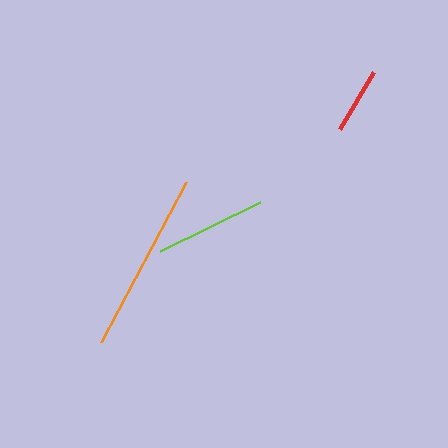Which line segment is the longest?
The orange line is the longest at approximately 181 pixels.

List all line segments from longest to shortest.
From longest to shortest: orange, lime, red.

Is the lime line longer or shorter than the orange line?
The orange line is longer than the lime line.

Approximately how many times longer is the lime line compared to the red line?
The lime line is approximately 1.7 times the length of the red line.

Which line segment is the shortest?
The red line is the shortest at approximately 67 pixels.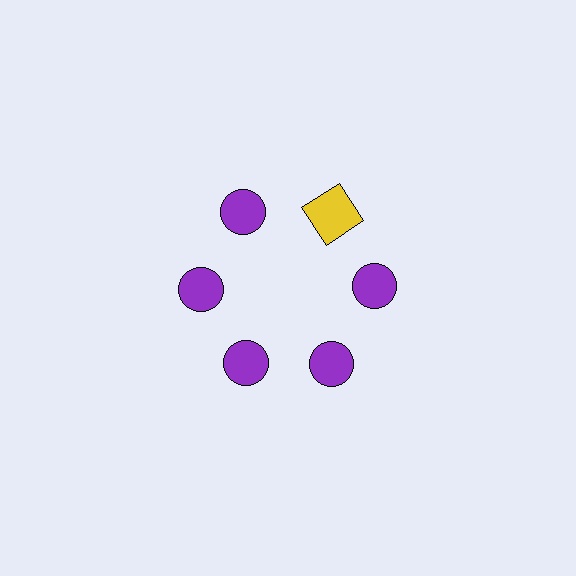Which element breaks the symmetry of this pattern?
The yellow square at roughly the 1 o'clock position breaks the symmetry. All other shapes are purple circles.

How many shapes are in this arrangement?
There are 6 shapes arranged in a ring pattern.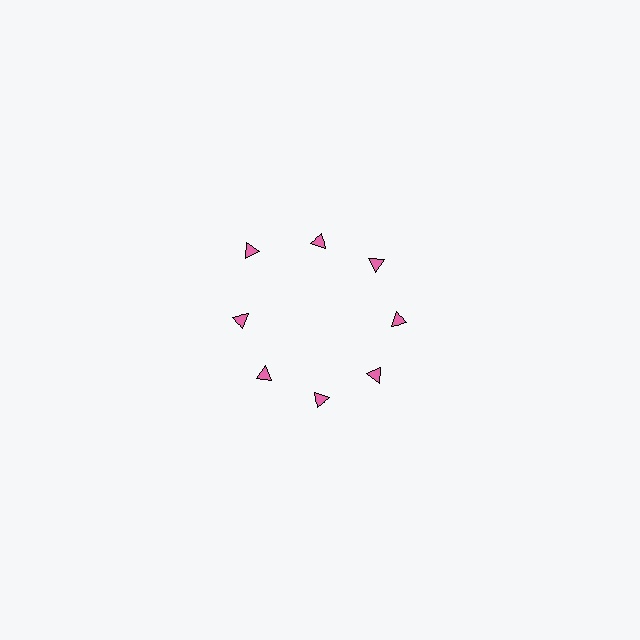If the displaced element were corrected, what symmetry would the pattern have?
It would have 8-fold rotational symmetry — the pattern would map onto itself every 45 degrees.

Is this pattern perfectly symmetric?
No. The 8 pink triangles are arranged in a ring, but one element near the 10 o'clock position is pushed outward from the center, breaking the 8-fold rotational symmetry.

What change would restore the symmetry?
The symmetry would be restored by moving it inward, back onto the ring so that all 8 triangles sit at equal angles and equal distance from the center.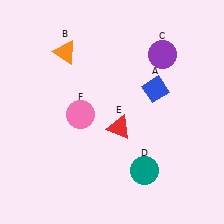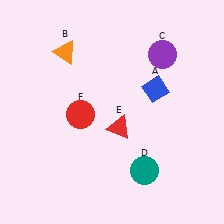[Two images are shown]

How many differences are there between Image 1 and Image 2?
There is 1 difference between the two images.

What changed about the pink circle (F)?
In Image 1, F is pink. In Image 2, it changed to red.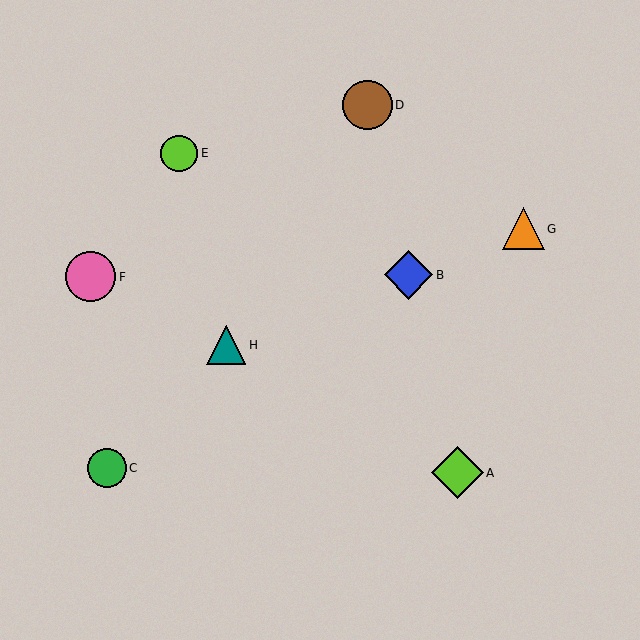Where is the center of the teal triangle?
The center of the teal triangle is at (226, 345).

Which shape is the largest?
The lime diamond (labeled A) is the largest.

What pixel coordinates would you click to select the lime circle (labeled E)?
Click at (179, 153) to select the lime circle E.